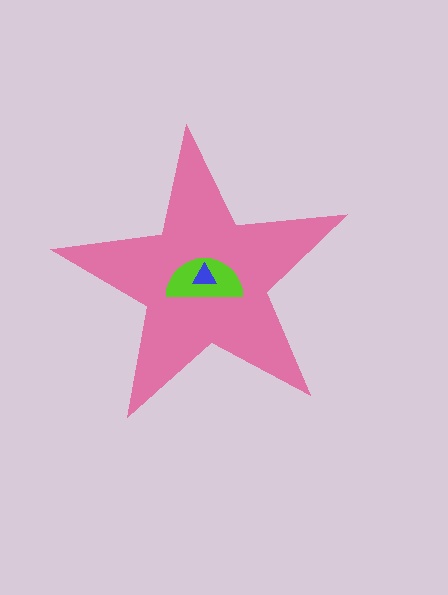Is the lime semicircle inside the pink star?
Yes.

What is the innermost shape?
The blue triangle.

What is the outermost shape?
The pink star.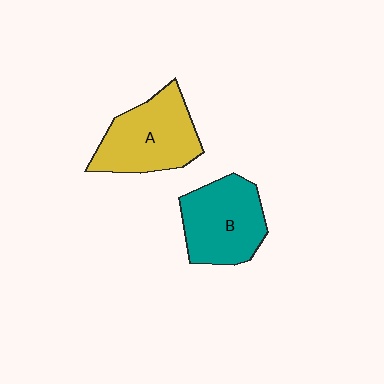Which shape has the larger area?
Shape A (yellow).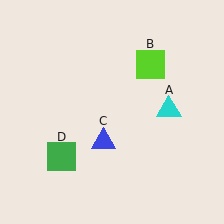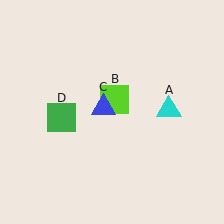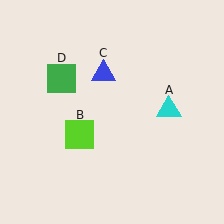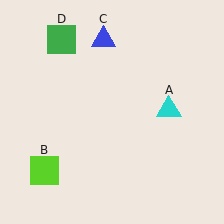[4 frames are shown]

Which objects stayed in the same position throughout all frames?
Cyan triangle (object A) remained stationary.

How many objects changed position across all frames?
3 objects changed position: lime square (object B), blue triangle (object C), green square (object D).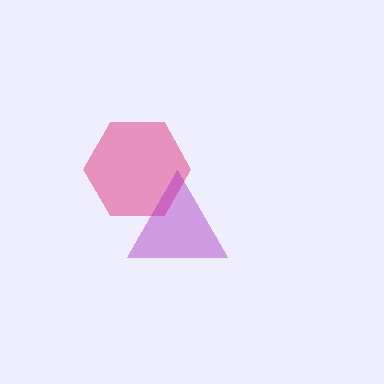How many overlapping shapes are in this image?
There are 2 overlapping shapes in the image.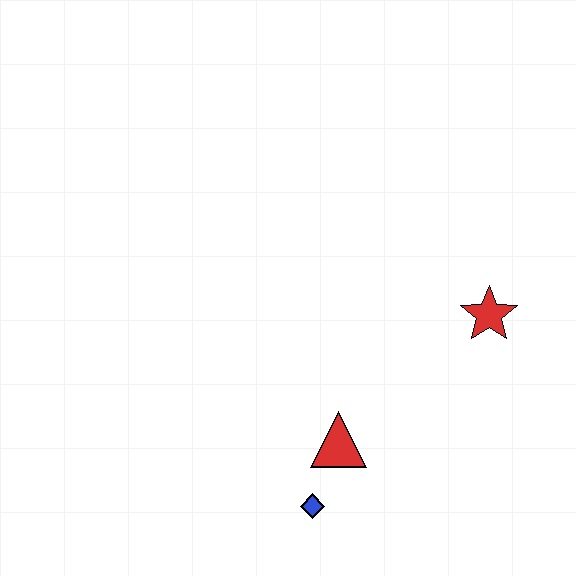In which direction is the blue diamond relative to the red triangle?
The blue diamond is below the red triangle.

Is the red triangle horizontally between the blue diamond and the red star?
Yes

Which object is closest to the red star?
The red triangle is closest to the red star.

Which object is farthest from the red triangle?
The red star is farthest from the red triangle.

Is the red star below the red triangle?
No